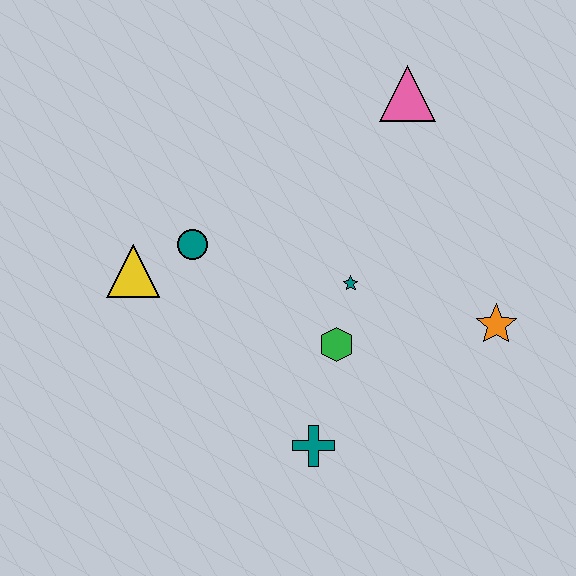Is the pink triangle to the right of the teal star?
Yes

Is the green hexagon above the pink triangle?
No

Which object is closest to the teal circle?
The yellow triangle is closest to the teal circle.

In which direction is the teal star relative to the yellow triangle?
The teal star is to the right of the yellow triangle.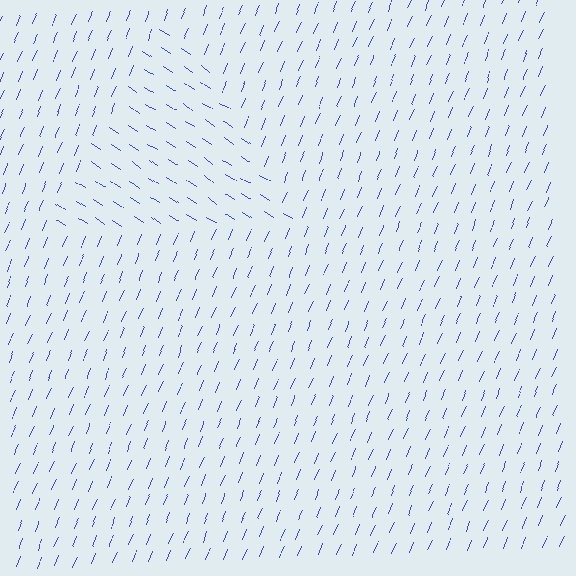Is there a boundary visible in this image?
Yes, there is a texture boundary formed by a change in line orientation.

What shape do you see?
I see a triangle.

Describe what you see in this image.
The image is filled with small blue line segments. A triangle region in the image has lines oriented differently from the surrounding lines, creating a visible texture boundary.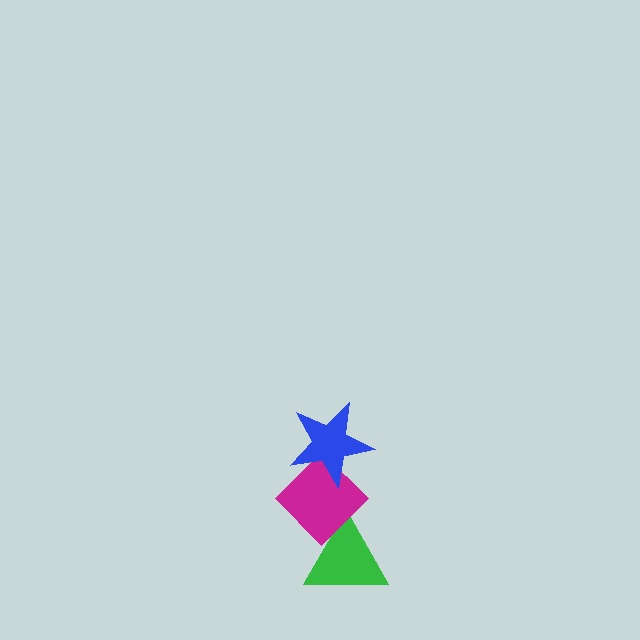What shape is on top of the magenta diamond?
The blue star is on top of the magenta diamond.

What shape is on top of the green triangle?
The magenta diamond is on top of the green triangle.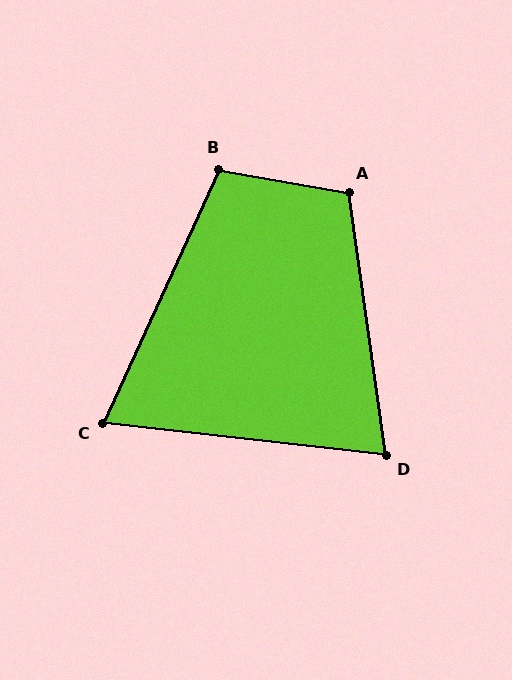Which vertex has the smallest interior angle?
C, at approximately 72 degrees.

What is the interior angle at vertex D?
Approximately 76 degrees (acute).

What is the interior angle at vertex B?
Approximately 104 degrees (obtuse).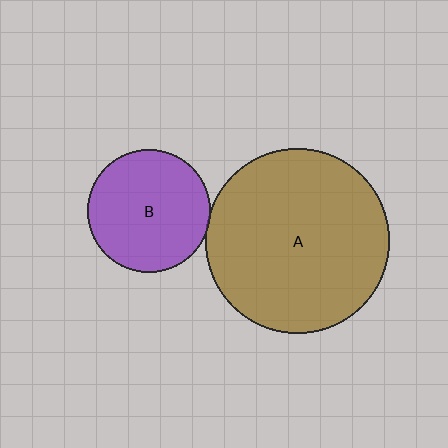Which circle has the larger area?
Circle A (brown).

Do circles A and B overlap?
Yes.